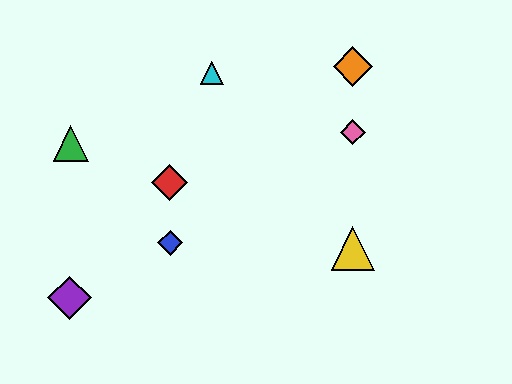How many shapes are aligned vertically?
3 shapes (the yellow triangle, the orange diamond, the pink diamond) are aligned vertically.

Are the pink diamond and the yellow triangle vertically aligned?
Yes, both are at x≈353.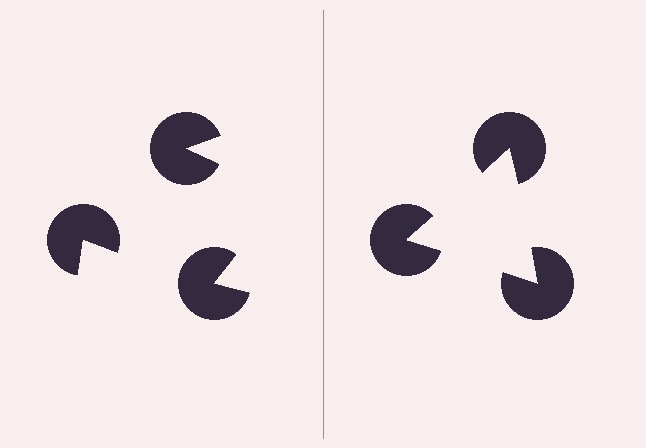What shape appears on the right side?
An illusory triangle.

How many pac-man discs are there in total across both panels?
6 — 3 on each side.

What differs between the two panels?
The pac-man discs are positioned identically on both sides; only the wedge orientations differ. On the right they align to a triangle; on the left they are misaligned.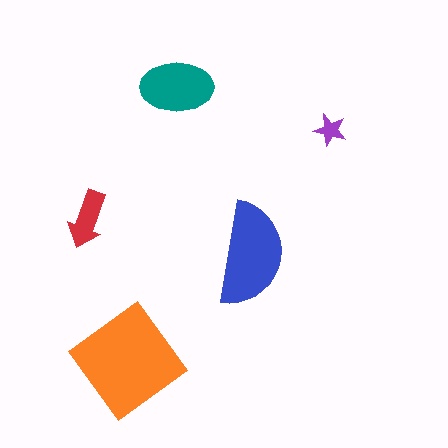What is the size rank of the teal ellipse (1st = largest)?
3rd.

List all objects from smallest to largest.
The purple star, the red arrow, the teal ellipse, the blue semicircle, the orange diamond.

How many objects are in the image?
There are 5 objects in the image.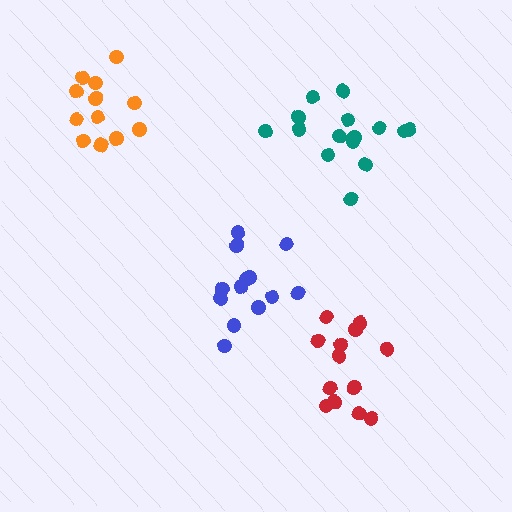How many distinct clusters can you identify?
There are 4 distinct clusters.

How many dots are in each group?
Group 1: 13 dots, Group 2: 12 dots, Group 3: 16 dots, Group 4: 13 dots (54 total).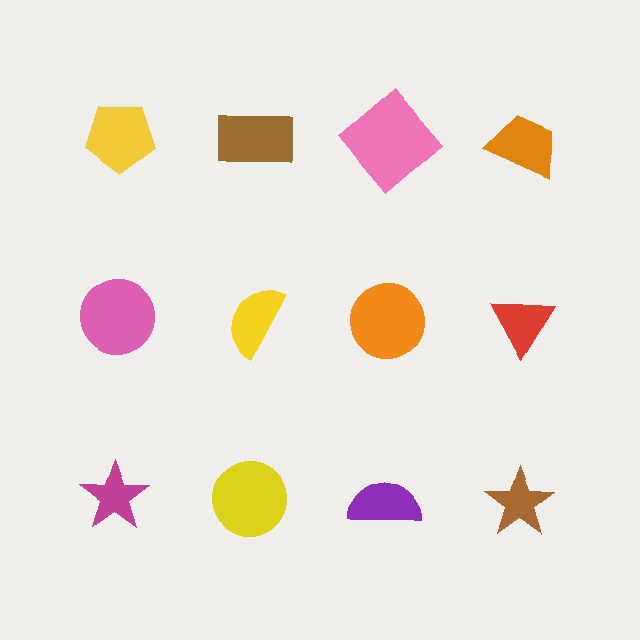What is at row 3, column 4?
A brown star.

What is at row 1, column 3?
A pink diamond.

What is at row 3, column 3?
A purple semicircle.